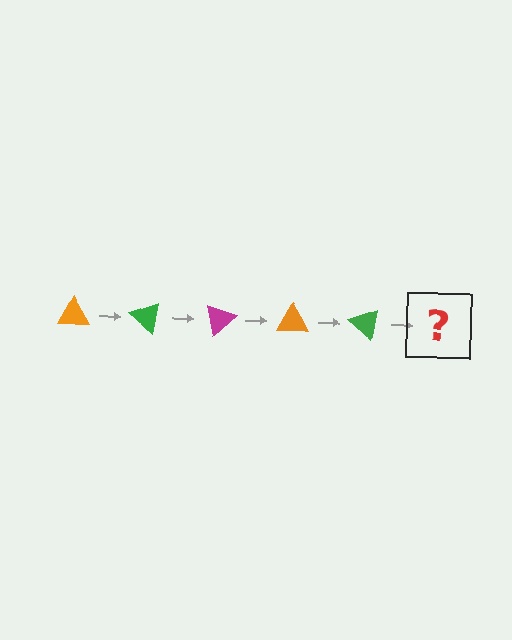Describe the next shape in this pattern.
It should be a magenta triangle, rotated 200 degrees from the start.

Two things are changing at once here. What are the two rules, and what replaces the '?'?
The two rules are that it rotates 40 degrees each step and the color cycles through orange, green, and magenta. The '?' should be a magenta triangle, rotated 200 degrees from the start.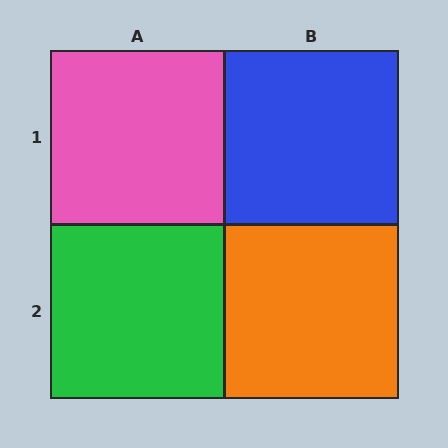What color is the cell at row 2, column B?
Orange.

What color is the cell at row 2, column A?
Green.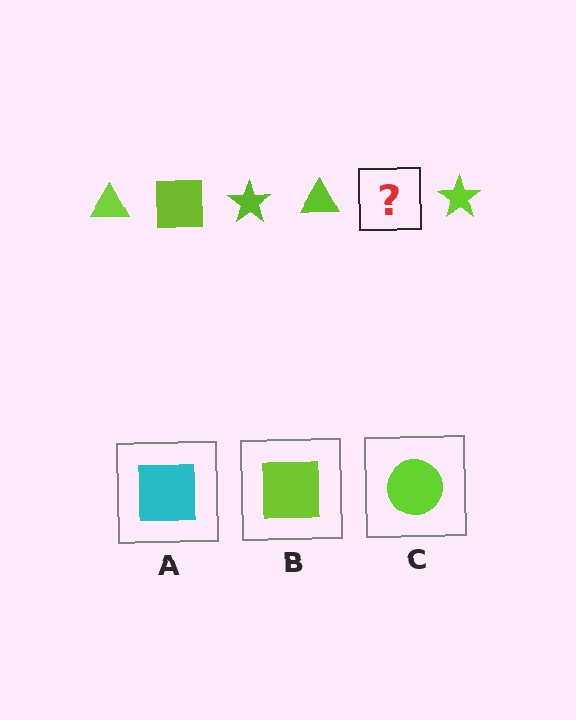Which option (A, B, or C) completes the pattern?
B.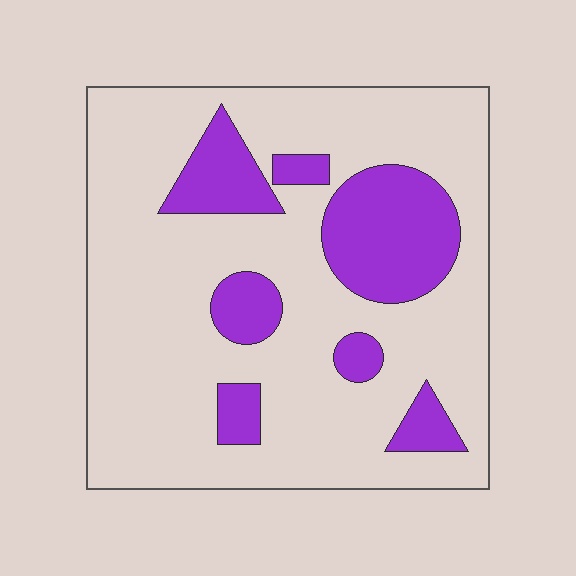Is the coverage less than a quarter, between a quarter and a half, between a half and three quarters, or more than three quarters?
Less than a quarter.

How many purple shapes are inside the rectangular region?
7.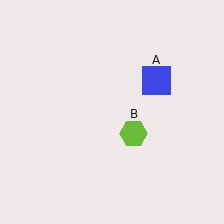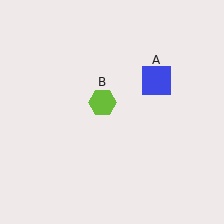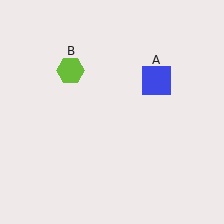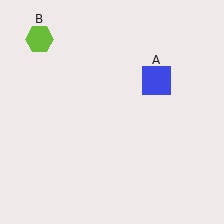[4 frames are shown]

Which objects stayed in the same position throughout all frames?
Blue square (object A) remained stationary.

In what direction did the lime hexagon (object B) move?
The lime hexagon (object B) moved up and to the left.